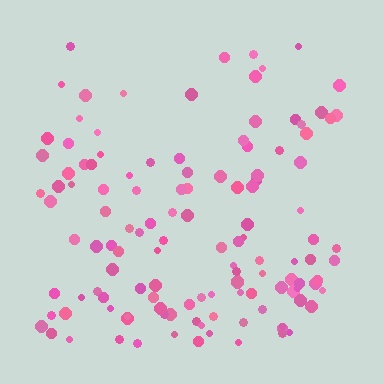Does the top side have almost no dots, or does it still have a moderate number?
Still a moderate number, just noticeably fewer than the bottom.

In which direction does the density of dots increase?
From top to bottom, with the bottom side densest.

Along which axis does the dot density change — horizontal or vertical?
Vertical.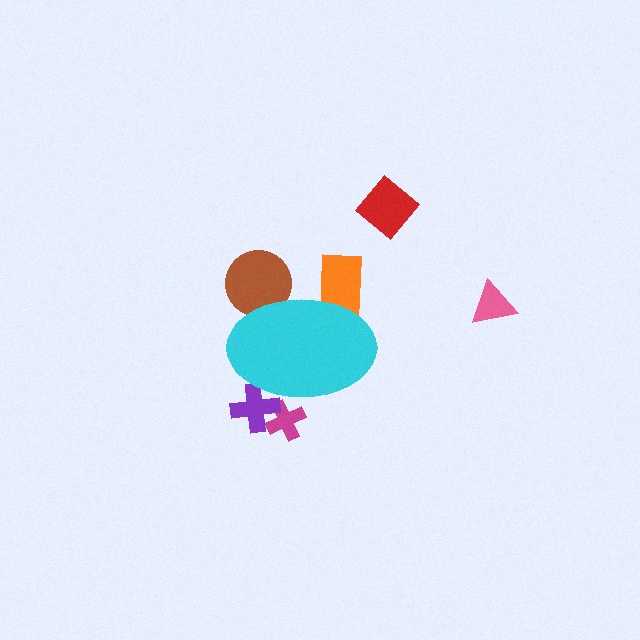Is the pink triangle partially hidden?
No, the pink triangle is fully visible.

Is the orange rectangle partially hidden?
Yes, the orange rectangle is partially hidden behind the cyan ellipse.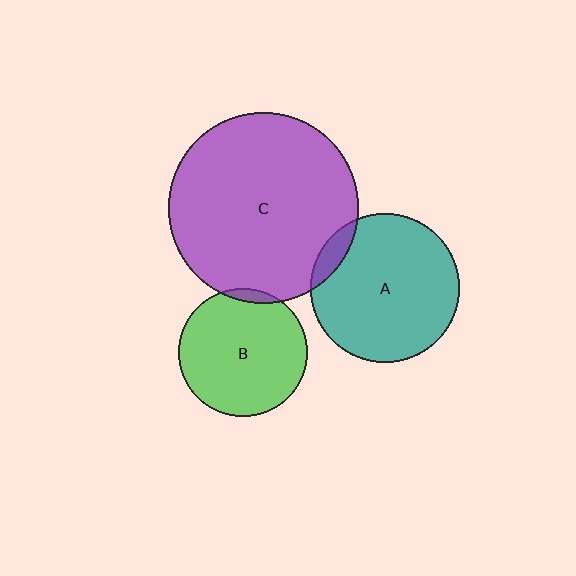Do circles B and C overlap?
Yes.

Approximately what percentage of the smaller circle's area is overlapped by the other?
Approximately 5%.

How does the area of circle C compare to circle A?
Approximately 1.6 times.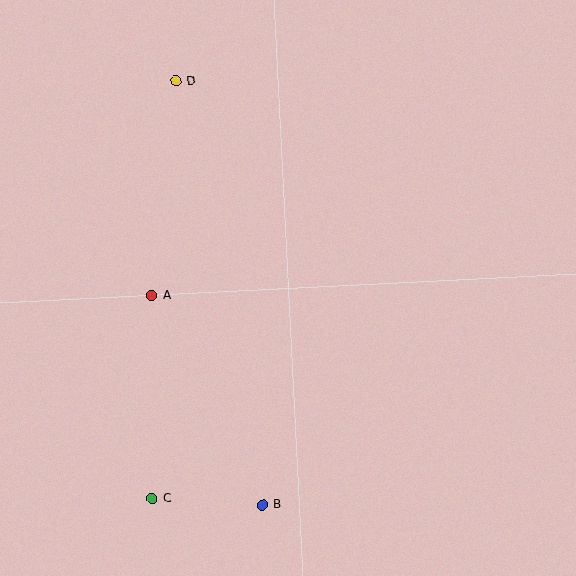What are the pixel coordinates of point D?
Point D is at (176, 81).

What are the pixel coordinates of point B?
Point B is at (262, 505).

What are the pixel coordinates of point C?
Point C is at (152, 499).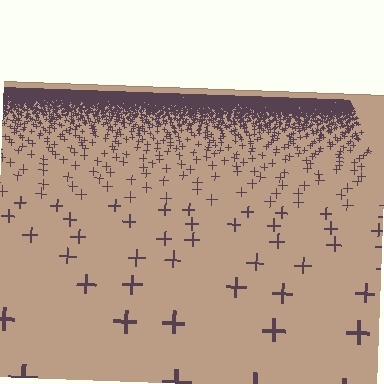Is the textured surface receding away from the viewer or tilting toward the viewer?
The surface is receding away from the viewer. Texture elements get smaller and denser toward the top.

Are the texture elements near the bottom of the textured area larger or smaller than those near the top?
Larger. Near the bottom, elements are closer to the viewer and appear at a bigger on-screen size.